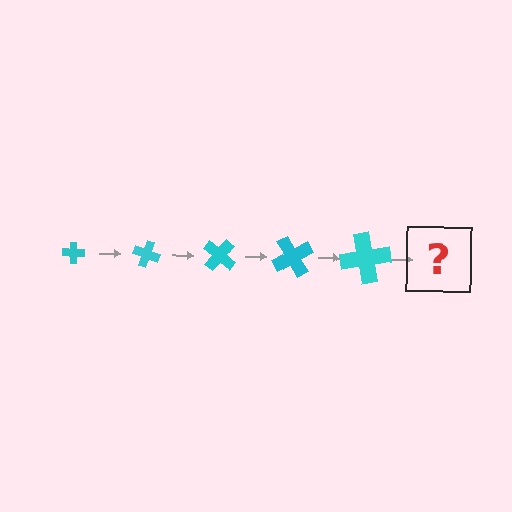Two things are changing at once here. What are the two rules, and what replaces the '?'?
The two rules are that the cross grows larger each step and it rotates 20 degrees each step. The '?' should be a cross, larger than the previous one and rotated 100 degrees from the start.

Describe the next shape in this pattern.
It should be a cross, larger than the previous one and rotated 100 degrees from the start.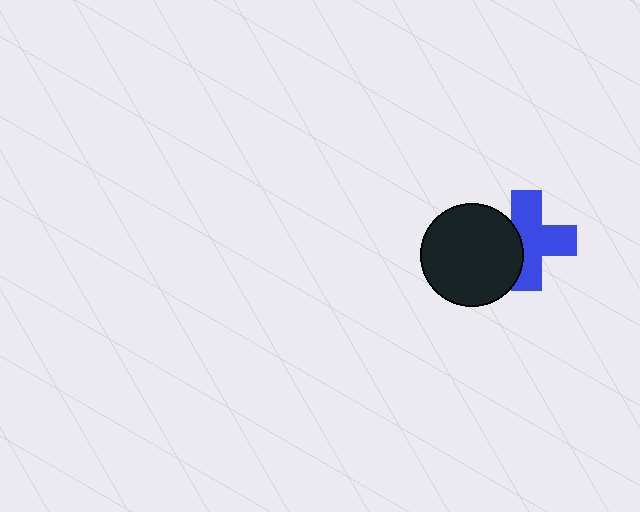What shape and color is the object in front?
The object in front is a black circle.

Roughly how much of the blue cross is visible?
Most of it is visible (roughly 68%).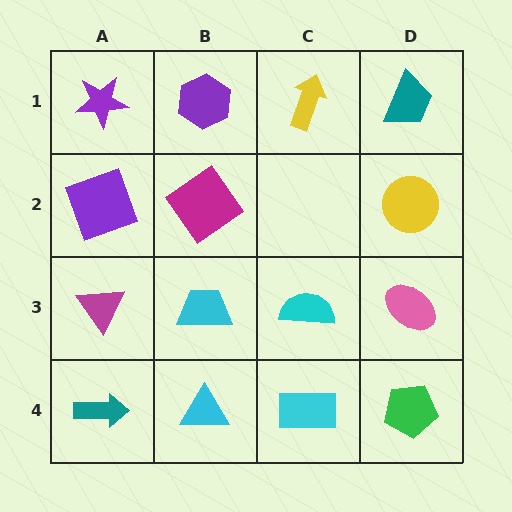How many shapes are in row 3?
4 shapes.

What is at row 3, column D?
A pink ellipse.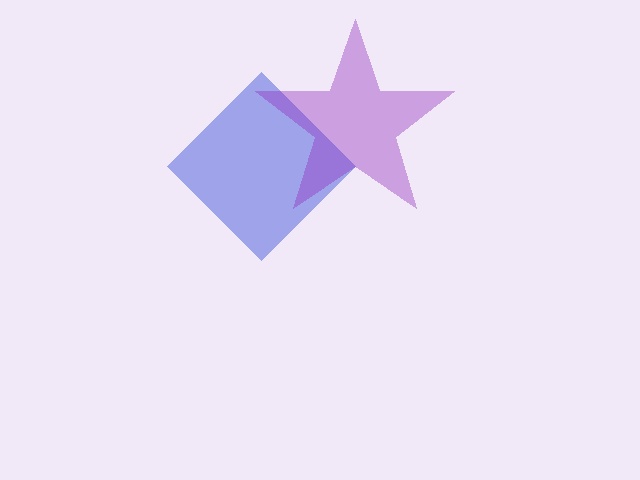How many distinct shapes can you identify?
There are 2 distinct shapes: a blue diamond, a purple star.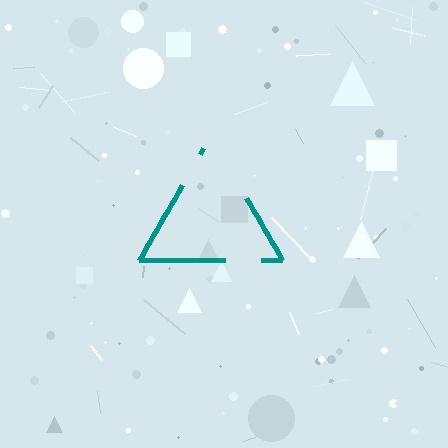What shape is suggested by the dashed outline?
The dashed outline suggests a triangle.